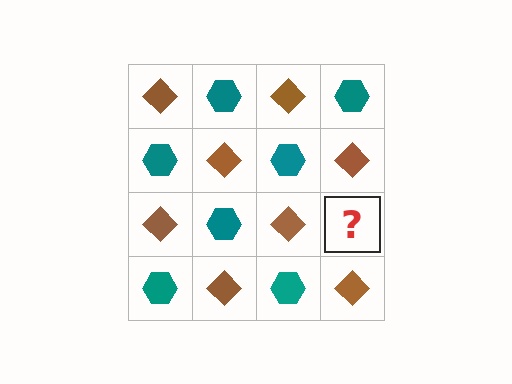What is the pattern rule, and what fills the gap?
The rule is that it alternates brown diamond and teal hexagon in a checkerboard pattern. The gap should be filled with a teal hexagon.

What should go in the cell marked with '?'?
The missing cell should contain a teal hexagon.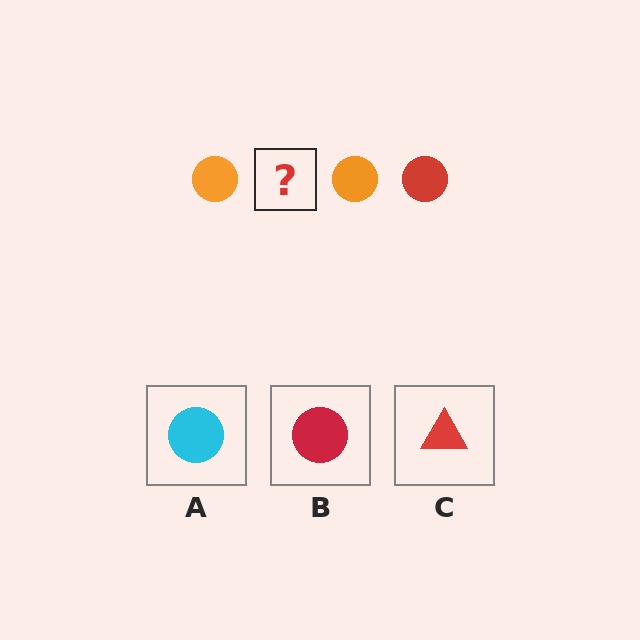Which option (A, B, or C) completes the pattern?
B.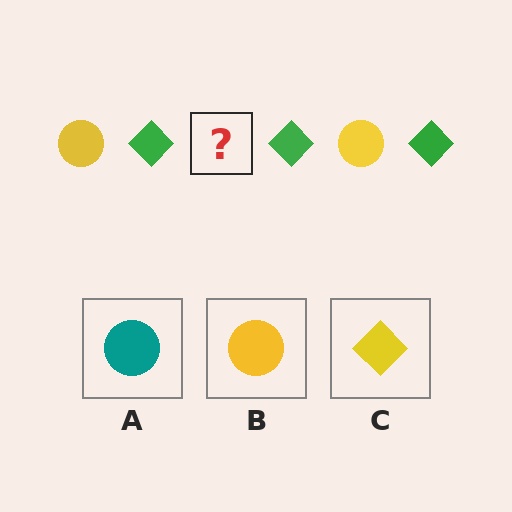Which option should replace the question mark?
Option B.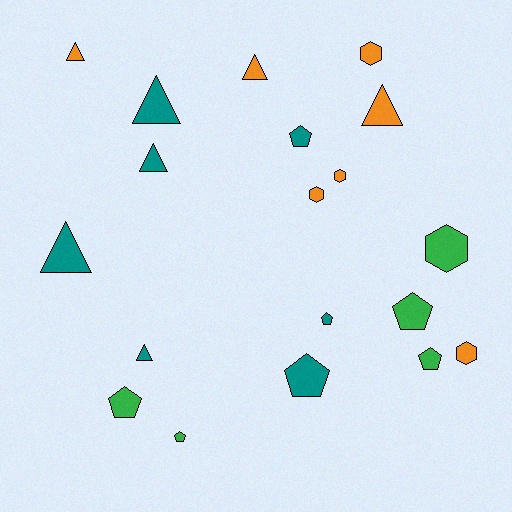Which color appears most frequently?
Teal, with 7 objects.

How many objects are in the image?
There are 19 objects.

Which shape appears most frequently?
Triangle, with 7 objects.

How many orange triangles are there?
There are 3 orange triangles.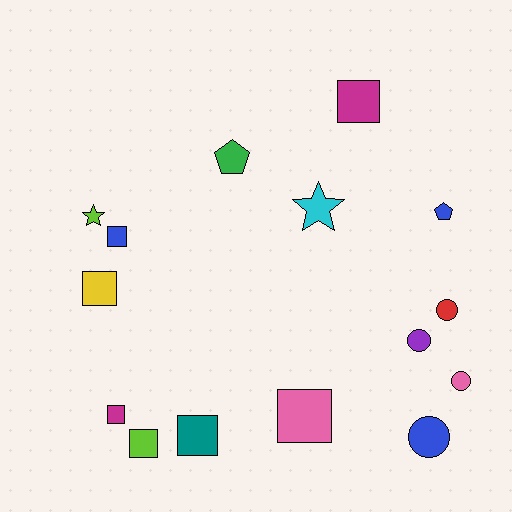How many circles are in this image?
There are 4 circles.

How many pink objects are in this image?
There are 2 pink objects.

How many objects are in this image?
There are 15 objects.